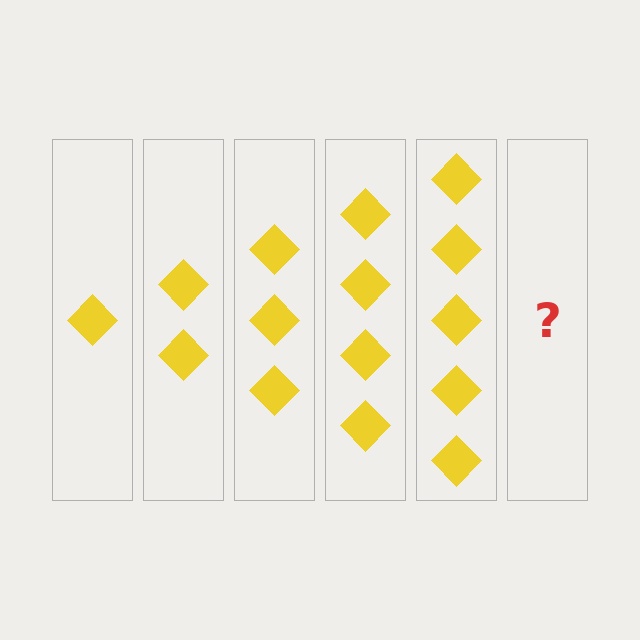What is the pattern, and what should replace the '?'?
The pattern is that each step adds one more diamond. The '?' should be 6 diamonds.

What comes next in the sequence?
The next element should be 6 diamonds.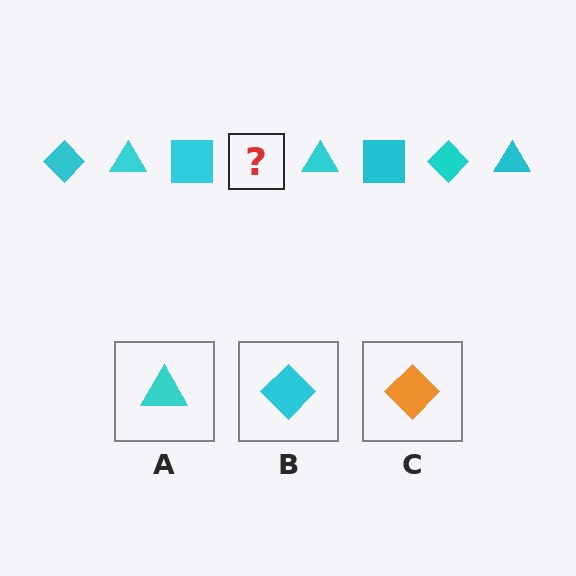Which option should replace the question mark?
Option B.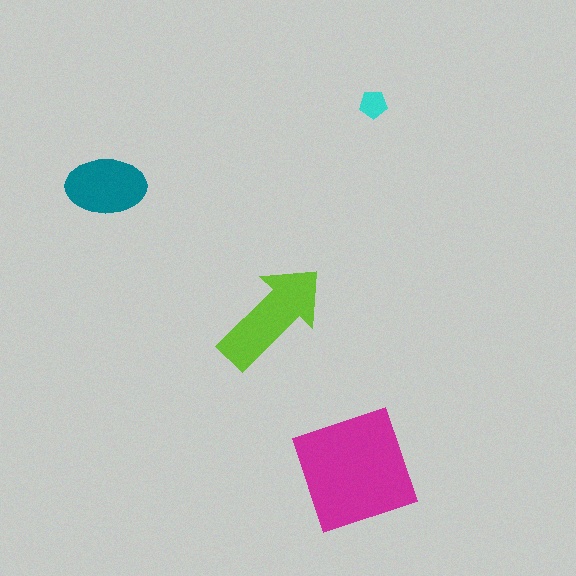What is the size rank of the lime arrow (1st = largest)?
2nd.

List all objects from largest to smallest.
The magenta square, the lime arrow, the teal ellipse, the cyan pentagon.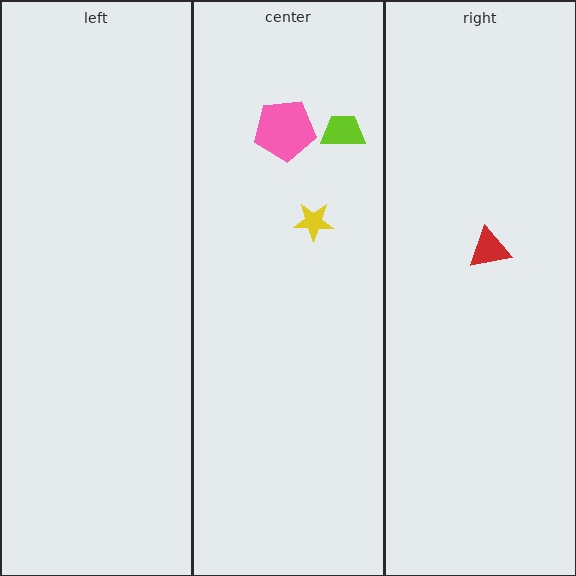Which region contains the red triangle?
The right region.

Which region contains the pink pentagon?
The center region.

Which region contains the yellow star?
The center region.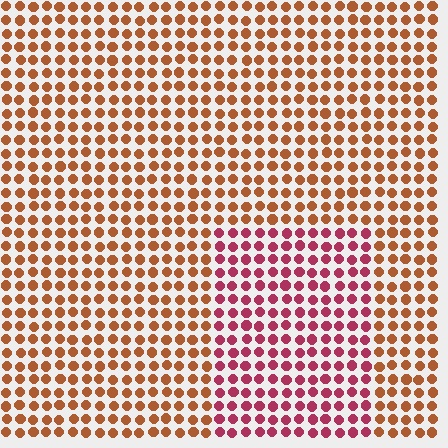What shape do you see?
I see a rectangle.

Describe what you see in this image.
The image is filled with small brown elements in a uniform arrangement. A rectangle-shaped region is visible where the elements are tinted to a slightly different hue, forming a subtle color boundary.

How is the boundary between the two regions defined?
The boundary is defined purely by a slight shift in hue (about 42 degrees). Spacing, size, and orientation are identical on both sides.